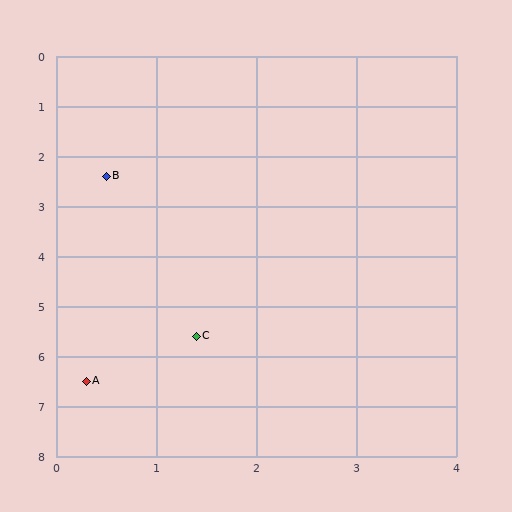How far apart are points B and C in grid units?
Points B and C are about 3.3 grid units apart.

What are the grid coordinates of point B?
Point B is at approximately (0.5, 2.4).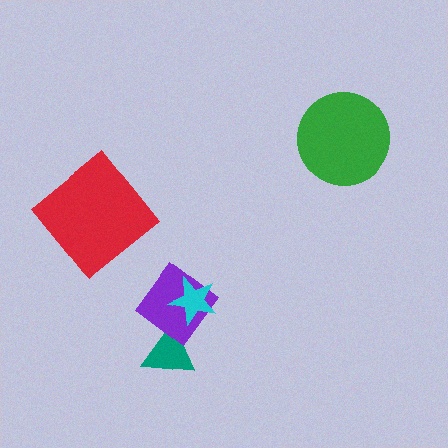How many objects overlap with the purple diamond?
2 objects overlap with the purple diamond.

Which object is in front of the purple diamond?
The cyan star is in front of the purple diamond.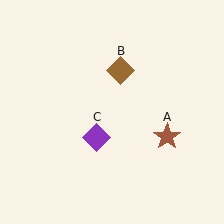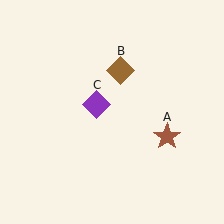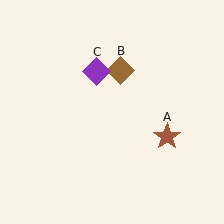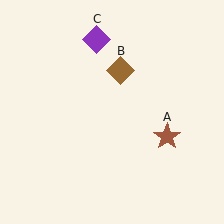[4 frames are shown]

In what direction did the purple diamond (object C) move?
The purple diamond (object C) moved up.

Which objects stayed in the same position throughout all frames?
Brown star (object A) and brown diamond (object B) remained stationary.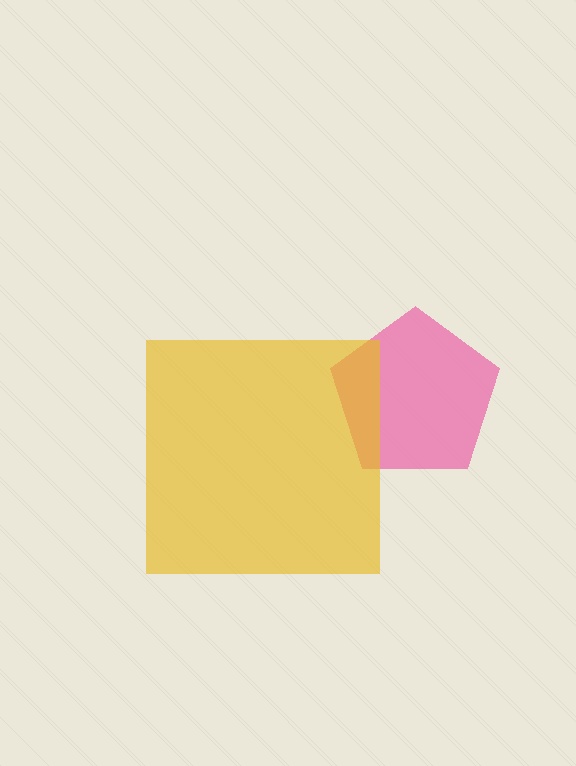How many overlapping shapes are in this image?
There are 2 overlapping shapes in the image.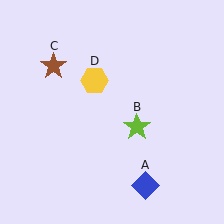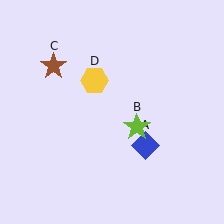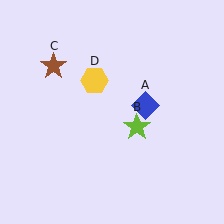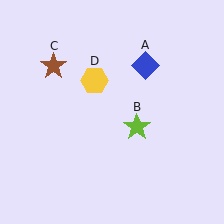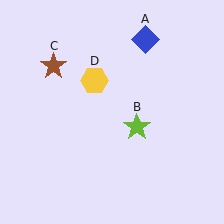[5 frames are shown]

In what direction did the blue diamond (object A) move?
The blue diamond (object A) moved up.